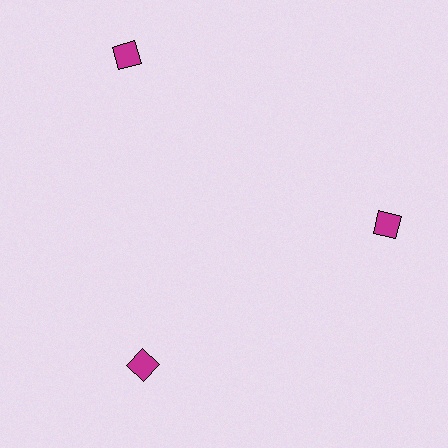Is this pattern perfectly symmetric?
No. The 3 magenta squares are arranged in a ring, but one element near the 11 o'clock position is pushed outward from the center, breaking the 3-fold rotational symmetry.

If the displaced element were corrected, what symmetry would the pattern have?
It would have 3-fold rotational symmetry — the pattern would map onto itself every 120 degrees.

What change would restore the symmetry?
The symmetry would be restored by moving it inward, back onto the ring so that all 3 squares sit at equal angles and equal distance from the center.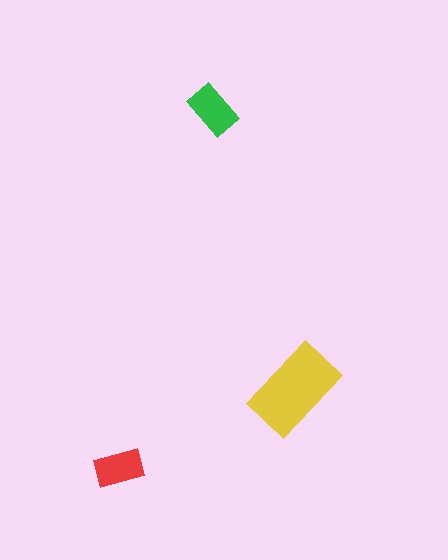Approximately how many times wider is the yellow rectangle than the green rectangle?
About 2 times wider.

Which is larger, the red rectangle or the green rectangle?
The green one.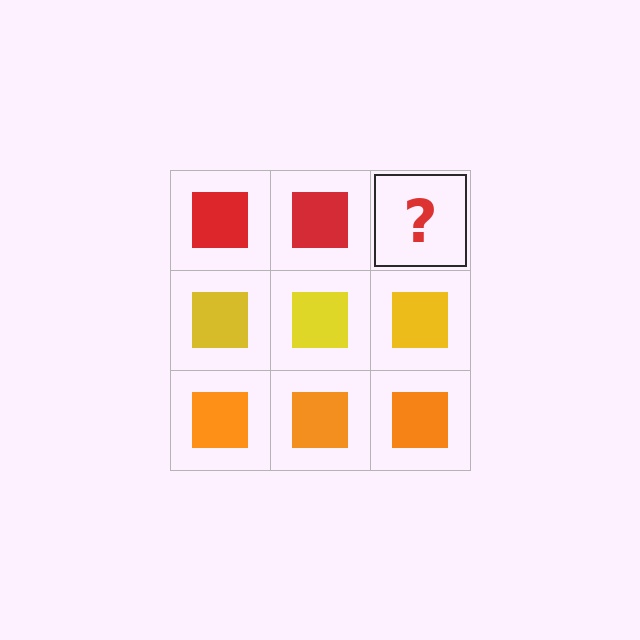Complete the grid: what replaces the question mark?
The question mark should be replaced with a red square.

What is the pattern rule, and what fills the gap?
The rule is that each row has a consistent color. The gap should be filled with a red square.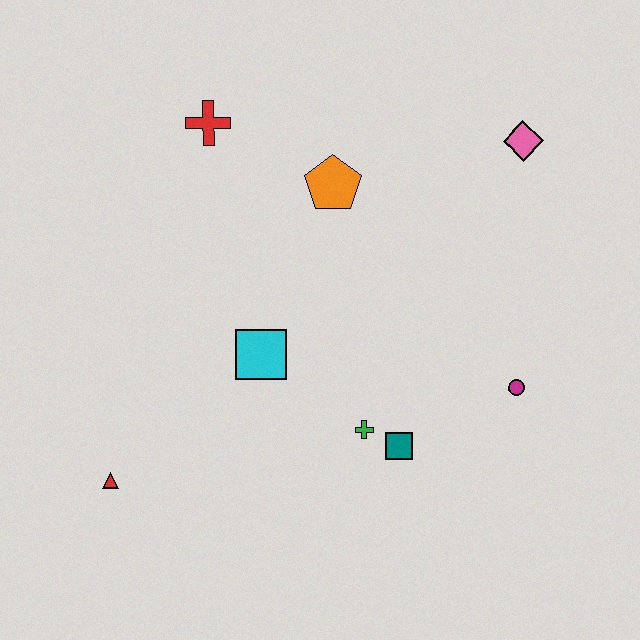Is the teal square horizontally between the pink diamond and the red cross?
Yes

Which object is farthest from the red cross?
The magenta circle is farthest from the red cross.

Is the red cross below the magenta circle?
No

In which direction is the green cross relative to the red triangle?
The green cross is to the right of the red triangle.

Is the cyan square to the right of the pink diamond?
No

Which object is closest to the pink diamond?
The orange pentagon is closest to the pink diamond.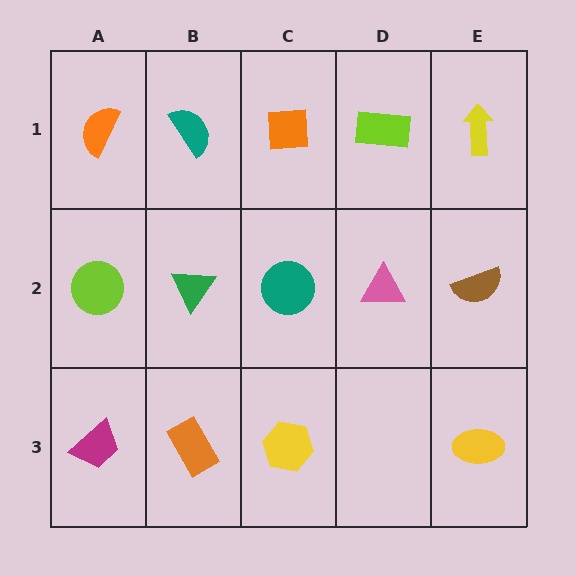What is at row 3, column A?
A magenta trapezoid.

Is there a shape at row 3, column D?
No, that cell is empty.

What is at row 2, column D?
A pink triangle.